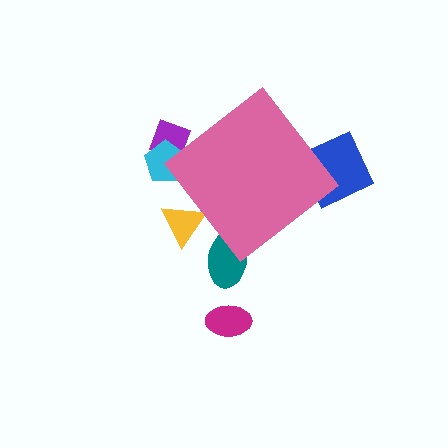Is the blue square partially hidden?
Yes, the blue square is partially hidden behind the pink diamond.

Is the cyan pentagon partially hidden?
Yes, the cyan pentagon is partially hidden behind the pink diamond.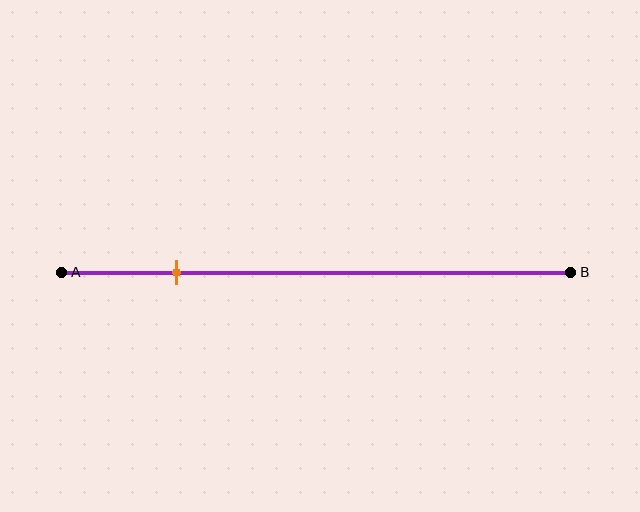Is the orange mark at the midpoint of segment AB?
No, the mark is at about 25% from A, not at the 50% midpoint.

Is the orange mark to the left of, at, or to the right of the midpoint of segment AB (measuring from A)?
The orange mark is to the left of the midpoint of segment AB.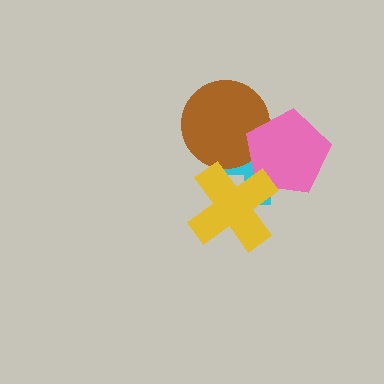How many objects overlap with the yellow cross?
2 objects overlap with the yellow cross.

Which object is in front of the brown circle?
The pink pentagon is in front of the brown circle.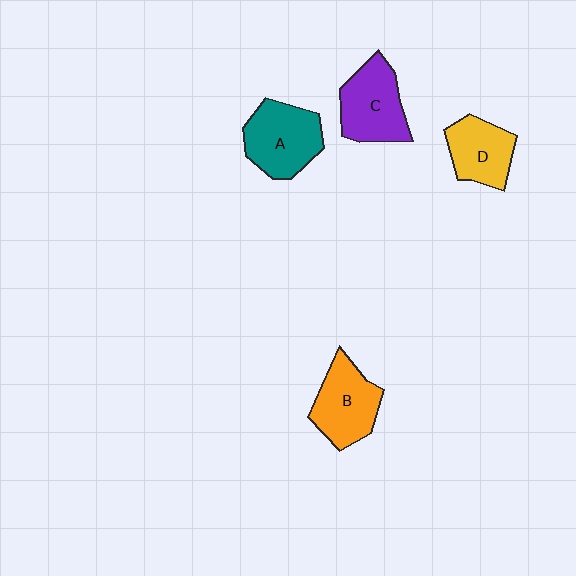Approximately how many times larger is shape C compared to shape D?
Approximately 1.2 times.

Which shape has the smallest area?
Shape D (yellow).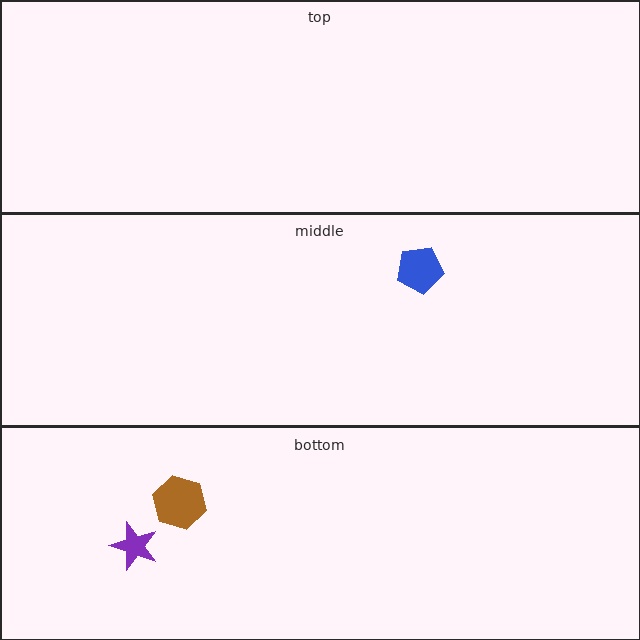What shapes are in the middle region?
The blue pentagon.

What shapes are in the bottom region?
The purple star, the brown hexagon.